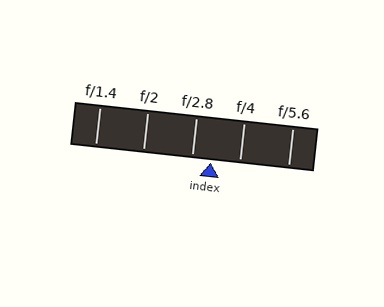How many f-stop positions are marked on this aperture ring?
There are 5 f-stop positions marked.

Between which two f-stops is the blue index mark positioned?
The index mark is between f/2.8 and f/4.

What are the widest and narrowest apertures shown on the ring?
The widest aperture shown is f/1.4 and the narrowest is f/5.6.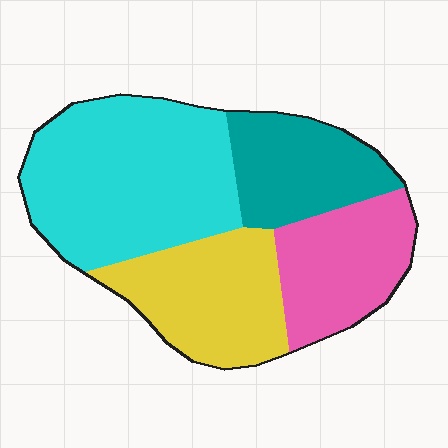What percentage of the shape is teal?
Teal takes up less than a quarter of the shape.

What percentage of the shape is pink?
Pink covers 20% of the shape.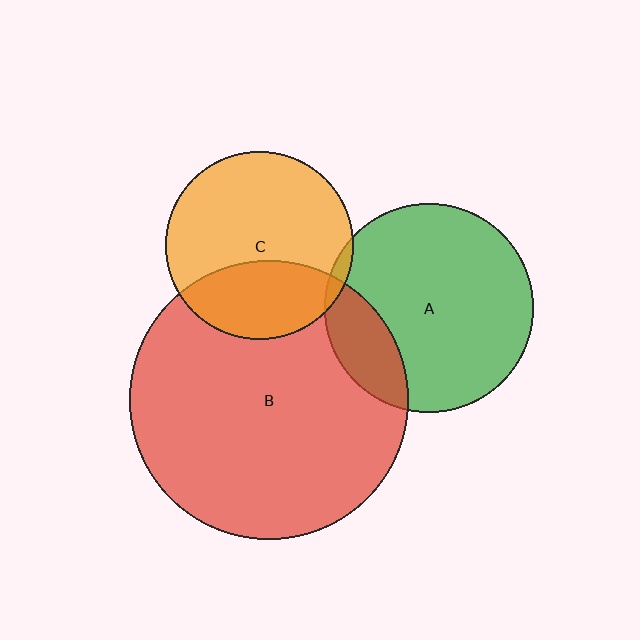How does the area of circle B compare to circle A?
Approximately 1.8 times.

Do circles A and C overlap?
Yes.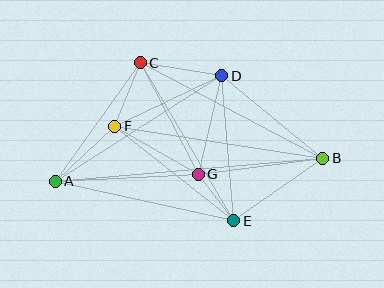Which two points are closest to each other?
Points E and G are closest to each other.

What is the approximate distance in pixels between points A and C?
The distance between A and C is approximately 146 pixels.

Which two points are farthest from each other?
Points A and B are farthest from each other.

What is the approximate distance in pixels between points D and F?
The distance between D and F is approximately 118 pixels.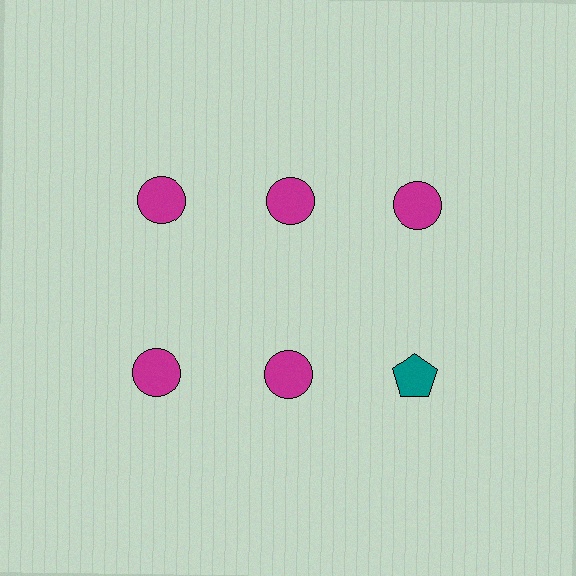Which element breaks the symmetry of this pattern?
The teal pentagon in the second row, center column breaks the symmetry. All other shapes are magenta circles.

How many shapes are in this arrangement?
There are 6 shapes arranged in a grid pattern.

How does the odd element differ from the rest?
It differs in both color (teal instead of magenta) and shape (pentagon instead of circle).